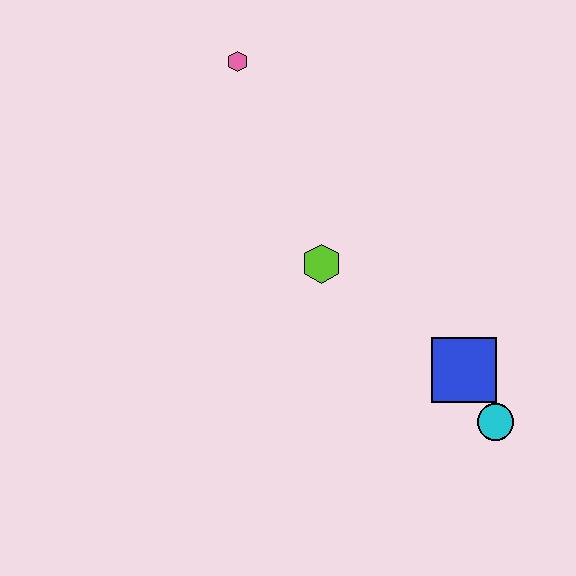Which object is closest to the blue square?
The cyan circle is closest to the blue square.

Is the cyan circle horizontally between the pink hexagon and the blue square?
No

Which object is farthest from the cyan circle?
The pink hexagon is farthest from the cyan circle.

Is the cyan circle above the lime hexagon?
No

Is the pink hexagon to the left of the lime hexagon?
Yes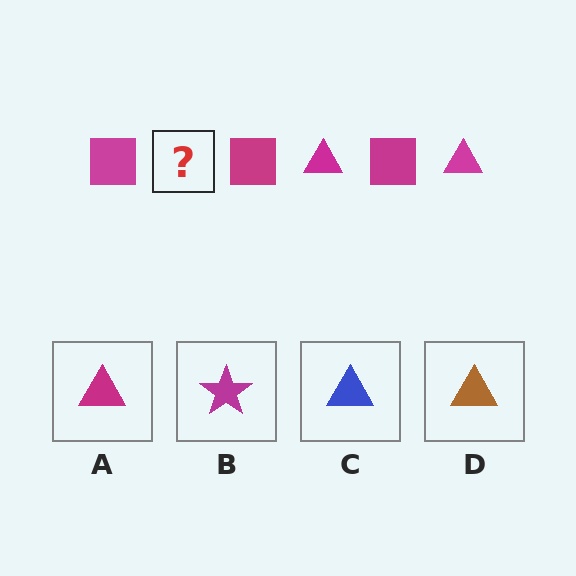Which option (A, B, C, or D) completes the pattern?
A.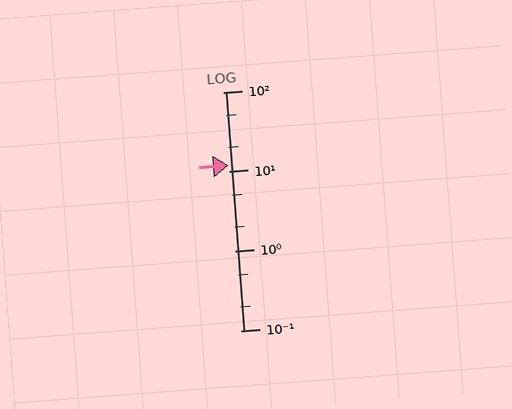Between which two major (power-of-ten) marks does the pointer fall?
The pointer is between 10 and 100.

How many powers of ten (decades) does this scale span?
The scale spans 3 decades, from 0.1 to 100.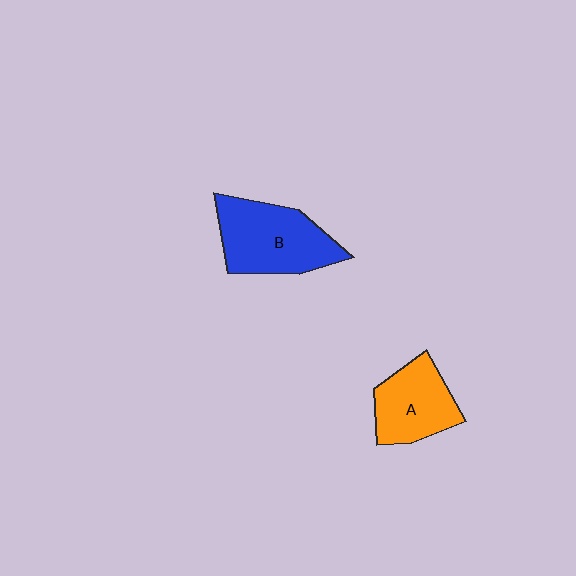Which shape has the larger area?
Shape B (blue).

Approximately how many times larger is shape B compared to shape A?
Approximately 1.3 times.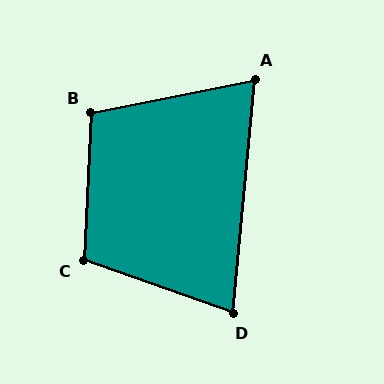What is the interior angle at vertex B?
Approximately 104 degrees (obtuse).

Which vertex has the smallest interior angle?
A, at approximately 73 degrees.